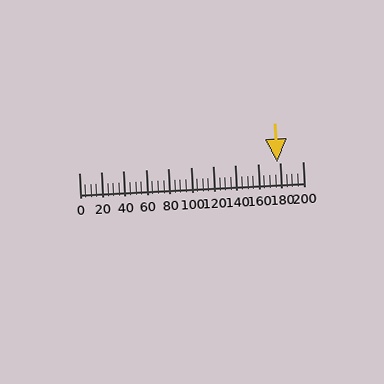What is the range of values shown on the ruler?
The ruler shows values from 0 to 200.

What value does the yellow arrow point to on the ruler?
The yellow arrow points to approximately 177.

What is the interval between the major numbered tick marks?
The major tick marks are spaced 20 units apart.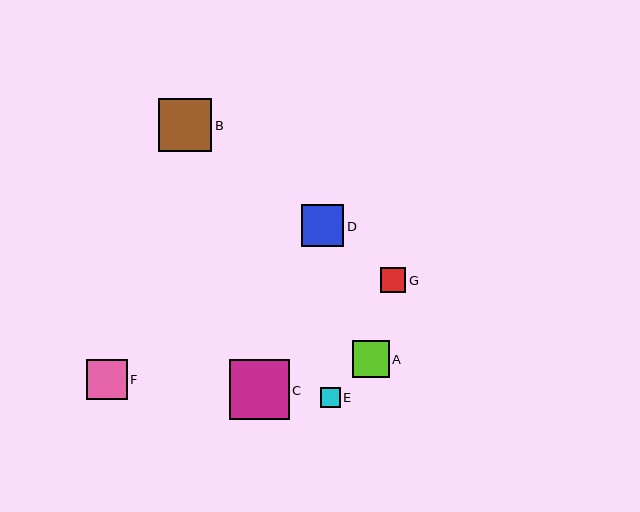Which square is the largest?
Square C is the largest with a size of approximately 60 pixels.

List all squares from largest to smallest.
From largest to smallest: C, B, D, F, A, G, E.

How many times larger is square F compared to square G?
Square F is approximately 1.6 times the size of square G.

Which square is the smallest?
Square E is the smallest with a size of approximately 20 pixels.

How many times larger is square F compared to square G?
Square F is approximately 1.6 times the size of square G.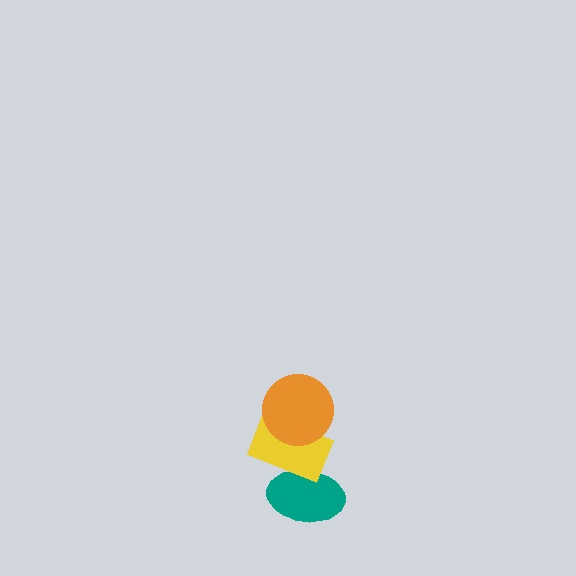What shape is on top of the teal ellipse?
The yellow rectangle is on top of the teal ellipse.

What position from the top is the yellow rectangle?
The yellow rectangle is 2nd from the top.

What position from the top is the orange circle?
The orange circle is 1st from the top.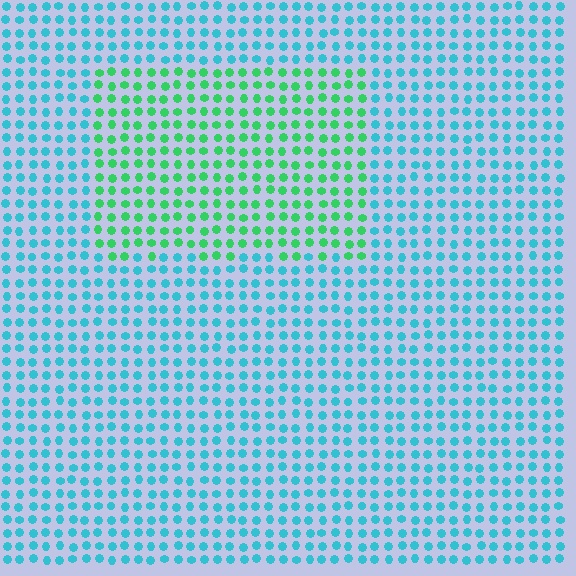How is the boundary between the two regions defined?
The boundary is defined purely by a slight shift in hue (about 48 degrees). Spacing, size, and orientation are identical on both sides.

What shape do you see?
I see a rectangle.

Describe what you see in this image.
The image is filled with small cyan elements in a uniform arrangement. A rectangle-shaped region is visible where the elements are tinted to a slightly different hue, forming a subtle color boundary.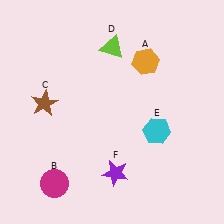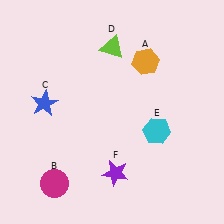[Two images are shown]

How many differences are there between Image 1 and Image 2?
There is 1 difference between the two images.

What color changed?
The star (C) changed from brown in Image 1 to blue in Image 2.